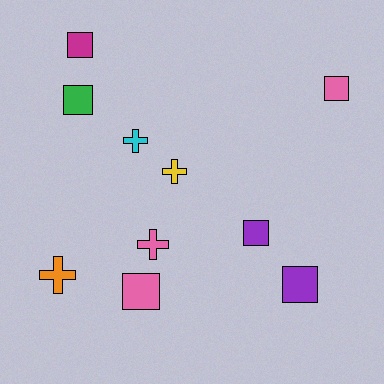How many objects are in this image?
There are 10 objects.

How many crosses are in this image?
There are 4 crosses.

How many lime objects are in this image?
There are no lime objects.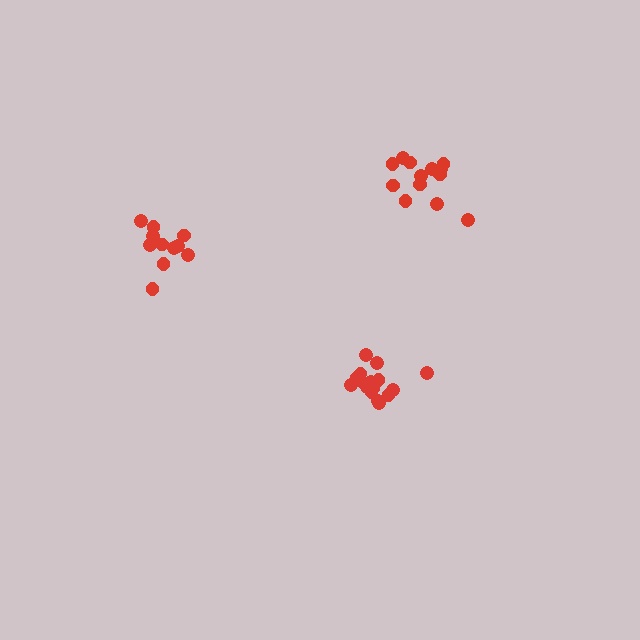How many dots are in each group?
Group 1: 11 dots, Group 2: 16 dots, Group 3: 13 dots (40 total).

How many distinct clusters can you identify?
There are 3 distinct clusters.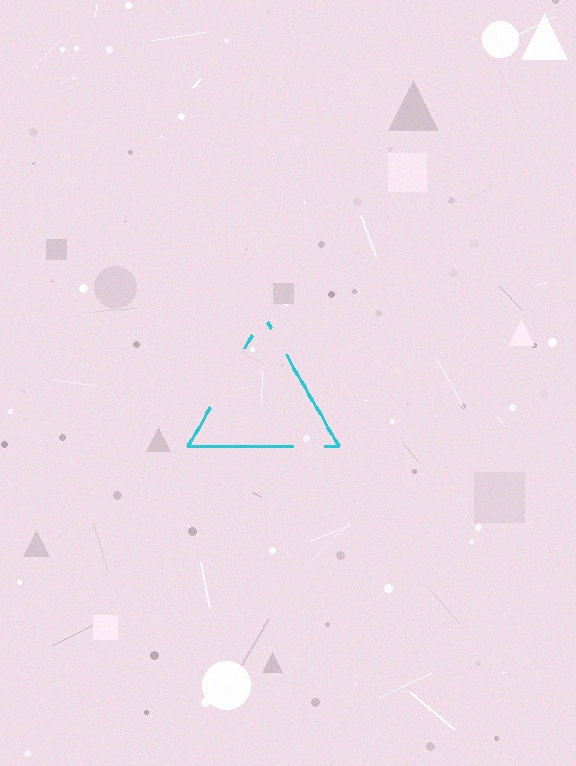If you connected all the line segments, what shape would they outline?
They would outline a triangle.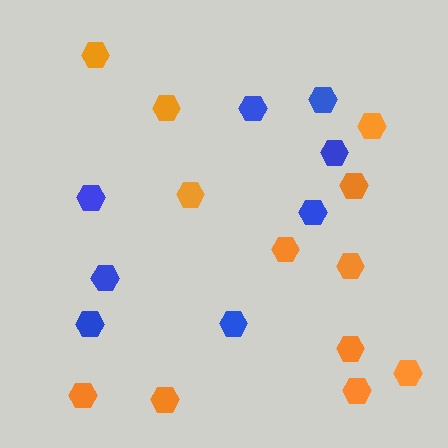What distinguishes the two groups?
There are 2 groups: one group of blue hexagons (8) and one group of orange hexagons (12).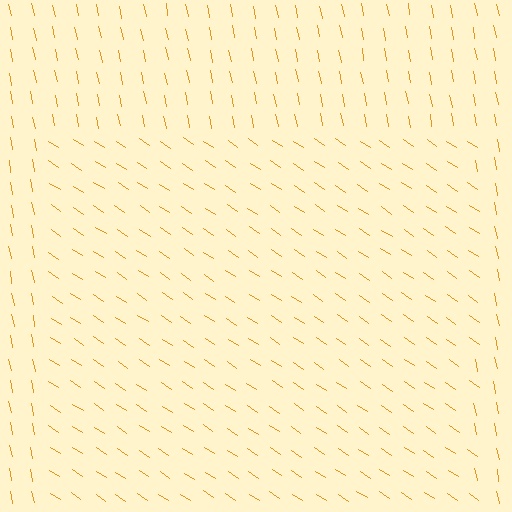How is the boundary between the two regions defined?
The boundary is defined purely by a change in line orientation (approximately 45 degrees difference). All lines are the same color and thickness.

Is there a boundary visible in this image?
Yes, there is a texture boundary formed by a change in line orientation.